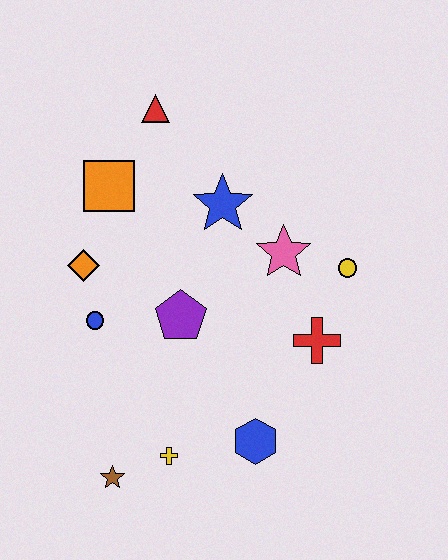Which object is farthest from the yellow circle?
The brown star is farthest from the yellow circle.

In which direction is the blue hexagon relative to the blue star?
The blue hexagon is below the blue star.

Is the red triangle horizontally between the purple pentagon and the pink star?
No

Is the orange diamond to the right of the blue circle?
No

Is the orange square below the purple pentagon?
No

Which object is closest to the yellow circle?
The pink star is closest to the yellow circle.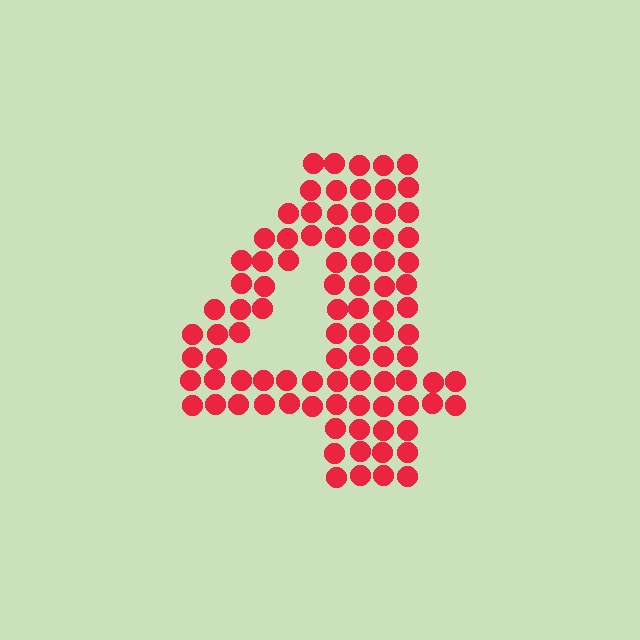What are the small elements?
The small elements are circles.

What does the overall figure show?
The overall figure shows the digit 4.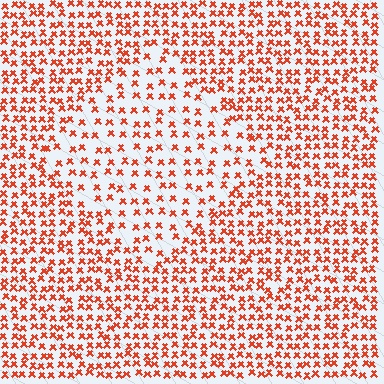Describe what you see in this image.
The image contains small red elements arranged at two different densities. A diamond-shaped region is visible where the elements are less densely packed than the surrounding area.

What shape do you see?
I see a diamond.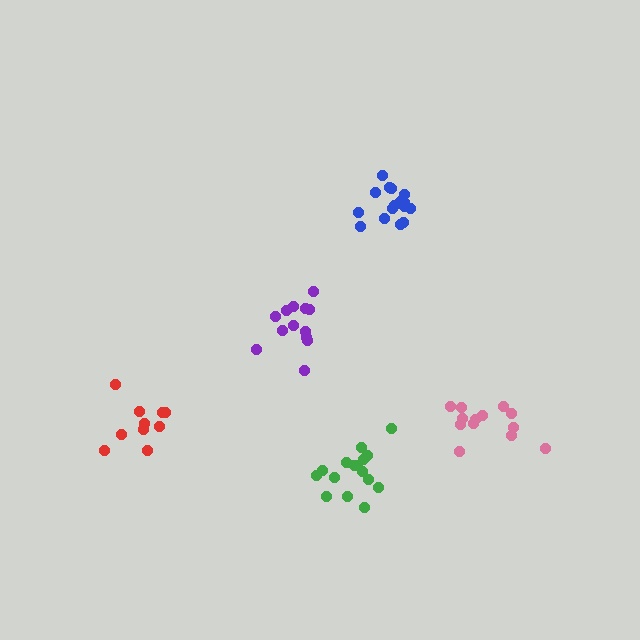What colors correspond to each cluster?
The clusters are colored: blue, red, purple, green, pink.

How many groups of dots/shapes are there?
There are 5 groups.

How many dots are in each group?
Group 1: 16 dots, Group 2: 10 dots, Group 3: 13 dots, Group 4: 16 dots, Group 5: 13 dots (68 total).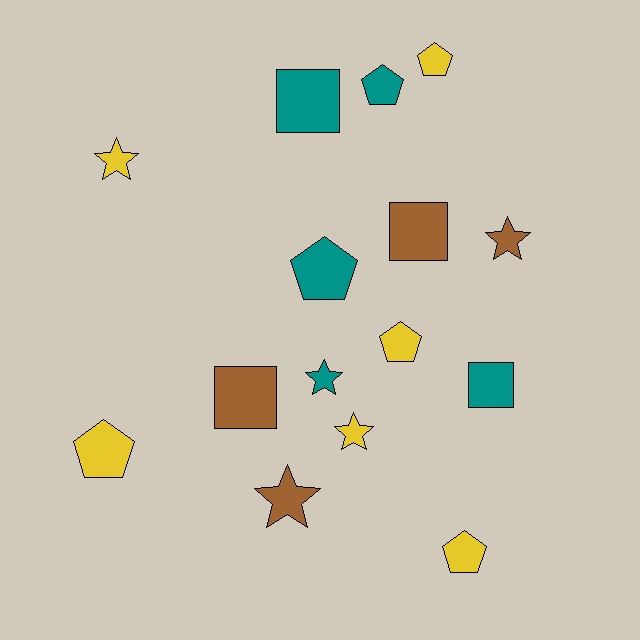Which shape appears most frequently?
Pentagon, with 6 objects.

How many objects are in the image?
There are 15 objects.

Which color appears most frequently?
Yellow, with 6 objects.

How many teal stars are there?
There is 1 teal star.